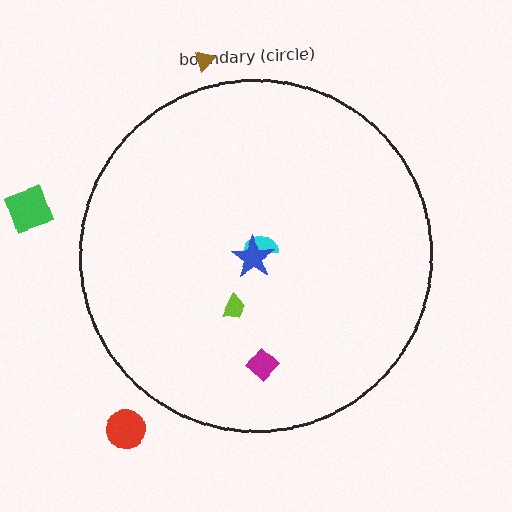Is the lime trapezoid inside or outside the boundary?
Inside.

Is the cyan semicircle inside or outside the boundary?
Inside.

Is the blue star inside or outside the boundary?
Inside.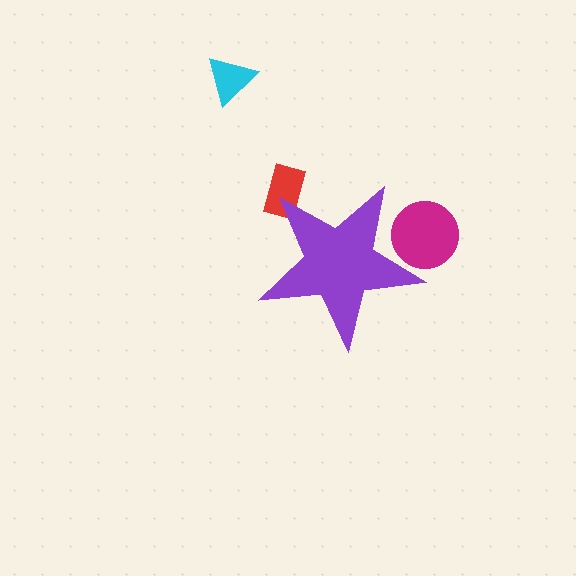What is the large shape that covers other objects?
A purple star.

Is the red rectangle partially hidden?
Yes, the red rectangle is partially hidden behind the purple star.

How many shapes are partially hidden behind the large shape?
2 shapes are partially hidden.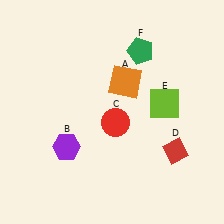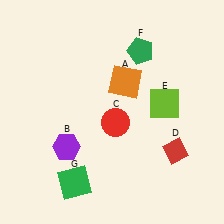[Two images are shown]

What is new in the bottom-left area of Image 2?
A green square (G) was added in the bottom-left area of Image 2.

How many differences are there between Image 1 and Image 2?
There is 1 difference between the two images.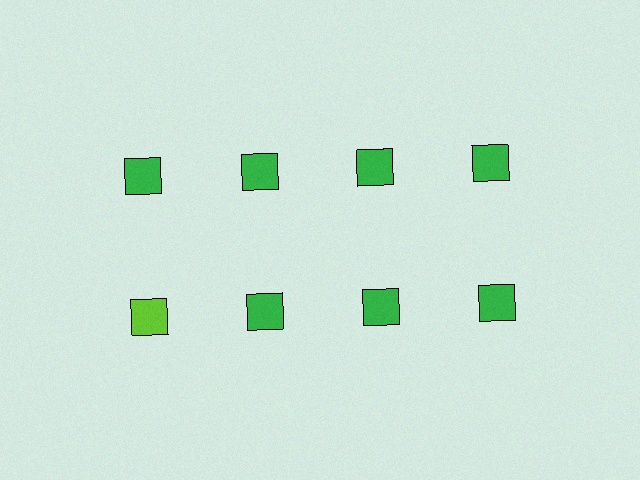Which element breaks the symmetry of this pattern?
The lime square in the second row, leftmost column breaks the symmetry. All other shapes are green squares.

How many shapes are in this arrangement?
There are 8 shapes arranged in a grid pattern.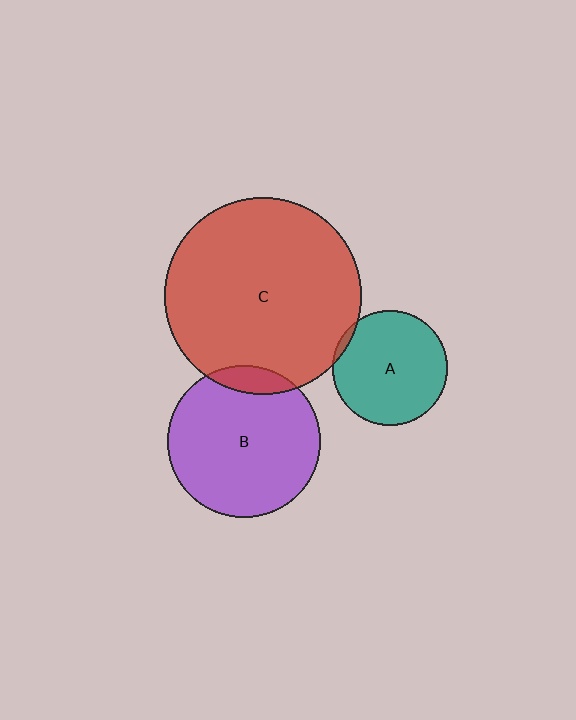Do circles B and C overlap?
Yes.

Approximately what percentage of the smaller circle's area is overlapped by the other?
Approximately 10%.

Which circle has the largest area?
Circle C (red).